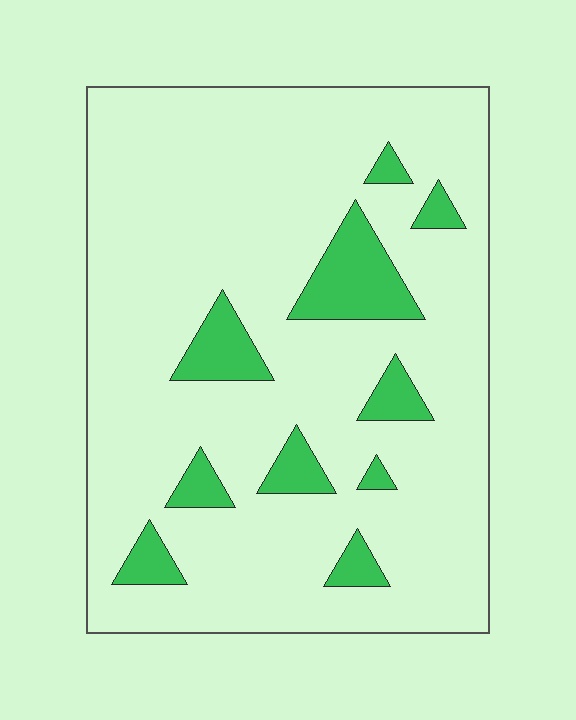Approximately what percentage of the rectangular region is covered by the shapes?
Approximately 15%.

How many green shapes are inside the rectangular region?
10.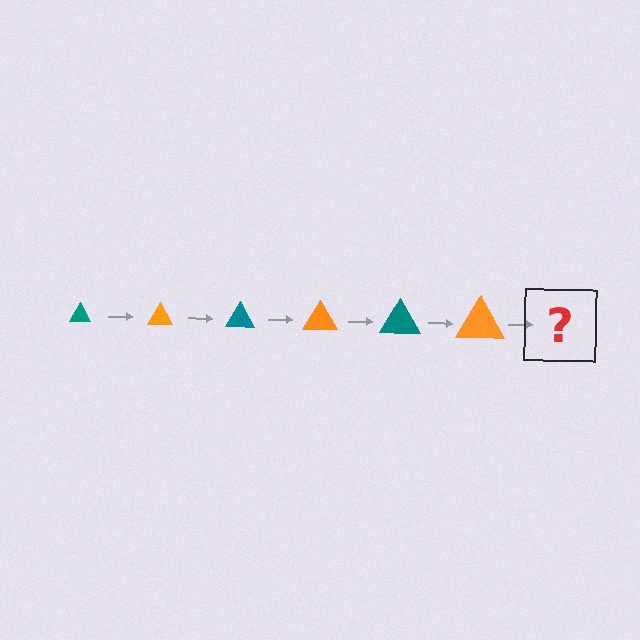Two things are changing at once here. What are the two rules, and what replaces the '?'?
The two rules are that the triangle grows larger each step and the color cycles through teal and orange. The '?' should be a teal triangle, larger than the previous one.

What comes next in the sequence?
The next element should be a teal triangle, larger than the previous one.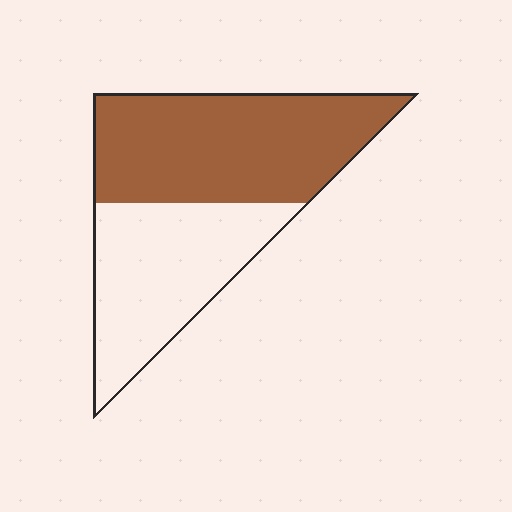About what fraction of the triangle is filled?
About three fifths (3/5).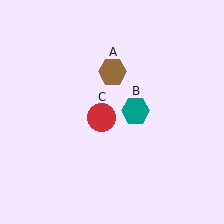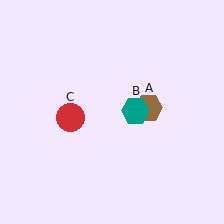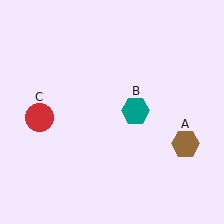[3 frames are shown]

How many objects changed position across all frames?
2 objects changed position: brown hexagon (object A), red circle (object C).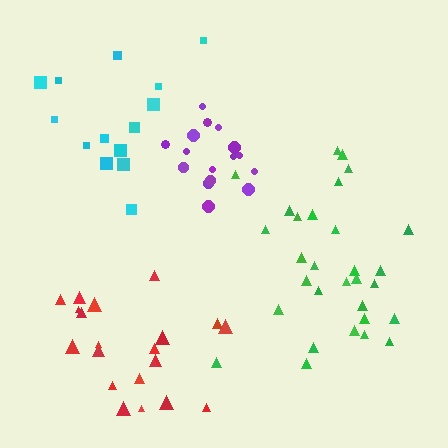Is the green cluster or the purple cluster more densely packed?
Purple.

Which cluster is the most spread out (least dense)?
Green.